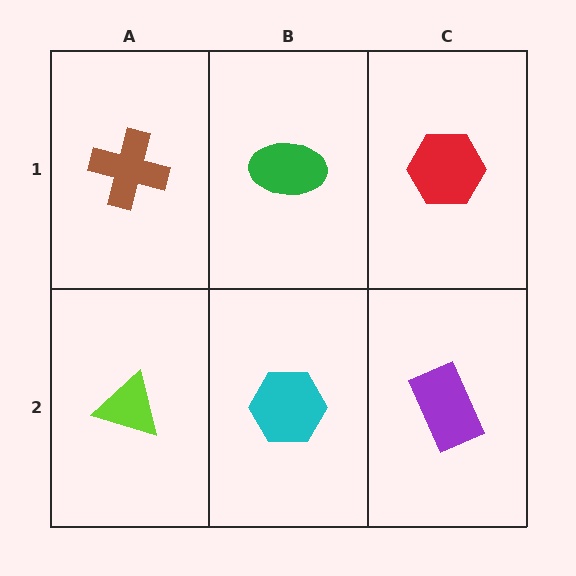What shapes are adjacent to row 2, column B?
A green ellipse (row 1, column B), a lime triangle (row 2, column A), a purple rectangle (row 2, column C).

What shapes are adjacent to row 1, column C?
A purple rectangle (row 2, column C), a green ellipse (row 1, column B).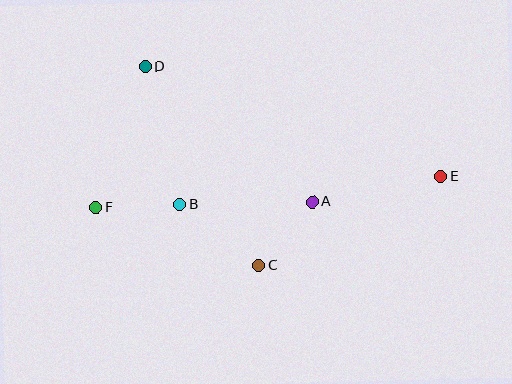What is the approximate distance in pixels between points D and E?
The distance between D and E is approximately 315 pixels.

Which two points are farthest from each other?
Points E and F are farthest from each other.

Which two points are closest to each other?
Points A and C are closest to each other.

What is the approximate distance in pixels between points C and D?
The distance between C and D is approximately 229 pixels.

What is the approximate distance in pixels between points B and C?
The distance between B and C is approximately 100 pixels.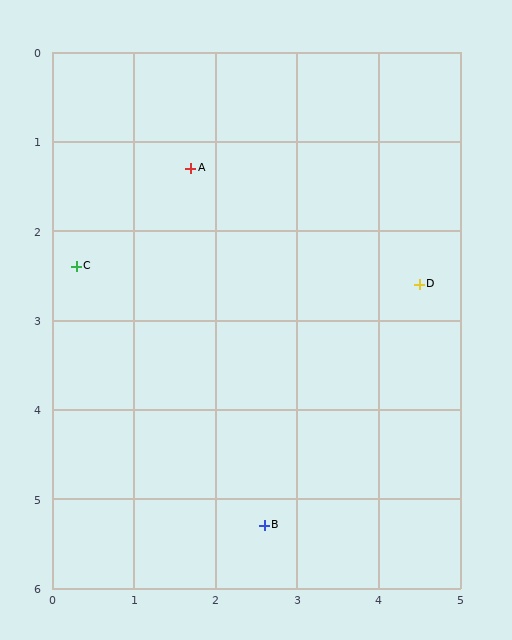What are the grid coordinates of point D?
Point D is at approximately (4.5, 2.6).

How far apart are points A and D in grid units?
Points A and D are about 3.1 grid units apart.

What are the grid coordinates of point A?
Point A is at approximately (1.7, 1.3).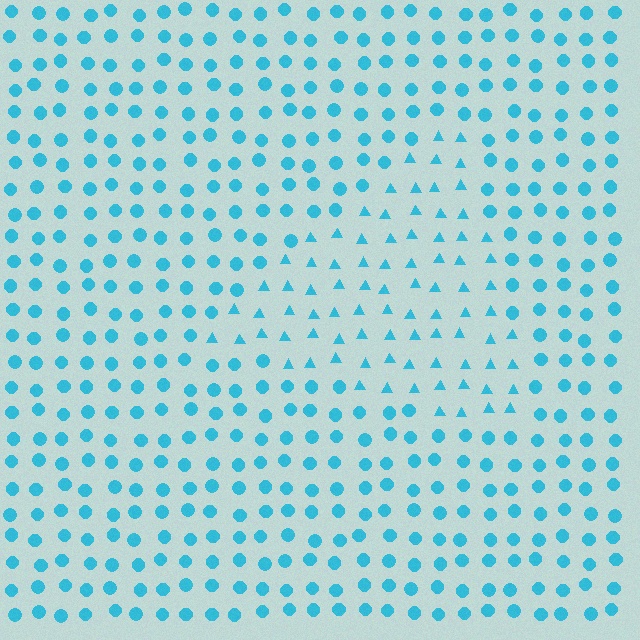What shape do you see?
I see a triangle.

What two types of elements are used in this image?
The image uses triangles inside the triangle region and circles outside it.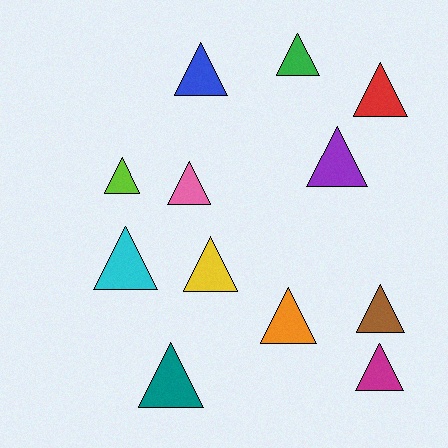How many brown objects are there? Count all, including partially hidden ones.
There is 1 brown object.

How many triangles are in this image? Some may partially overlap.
There are 12 triangles.